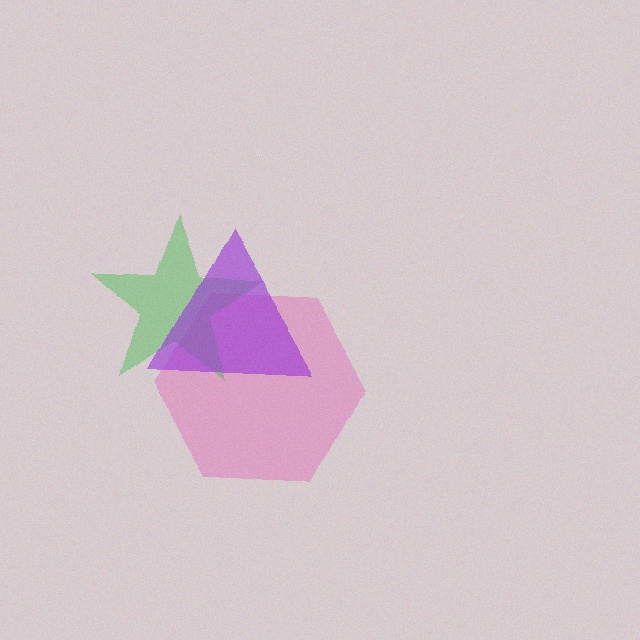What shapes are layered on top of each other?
The layered shapes are: a pink hexagon, a green star, a purple triangle.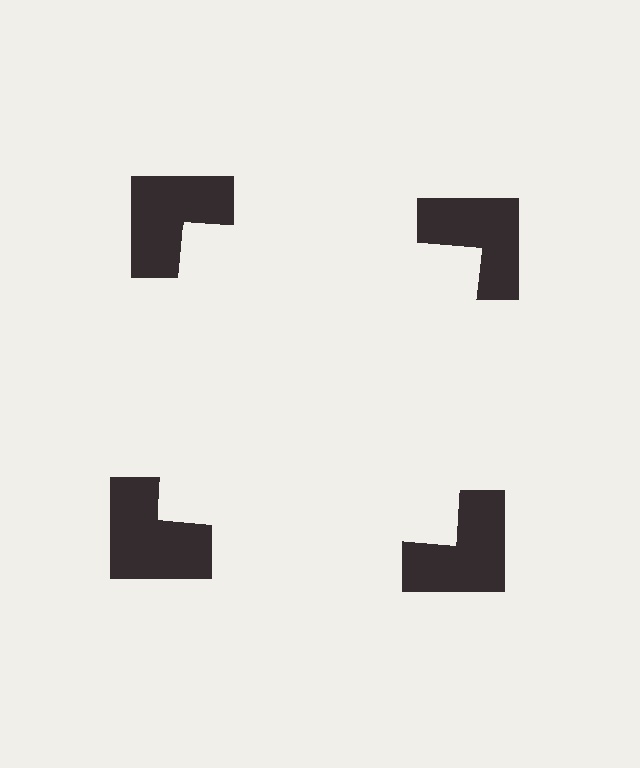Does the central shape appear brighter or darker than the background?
It typically appears slightly brighter than the background, even though no actual brightness change is drawn.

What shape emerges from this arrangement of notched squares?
An illusory square — its edges are inferred from the aligned wedge cuts in the notched squares, not physically drawn.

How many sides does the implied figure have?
4 sides.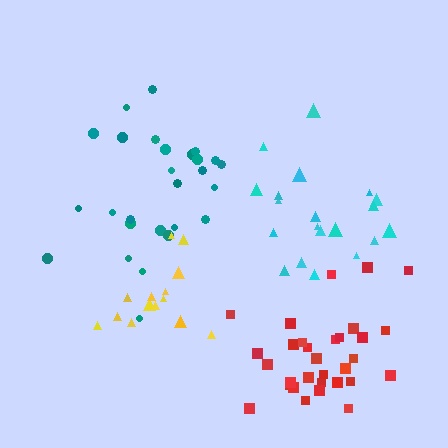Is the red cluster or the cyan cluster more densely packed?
Red.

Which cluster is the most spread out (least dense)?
Teal.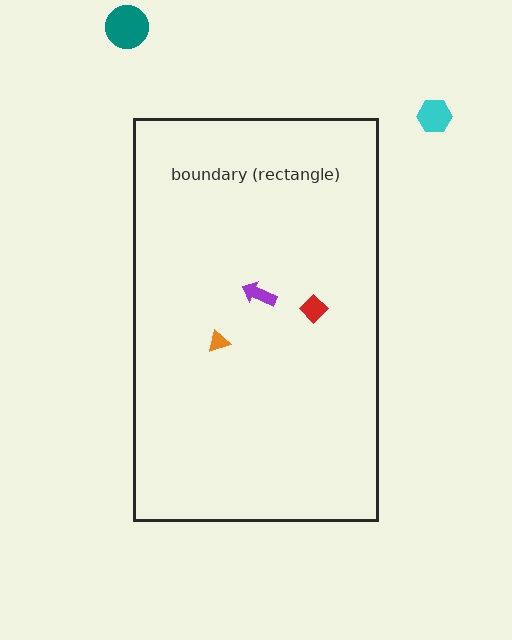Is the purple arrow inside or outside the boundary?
Inside.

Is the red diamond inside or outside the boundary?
Inside.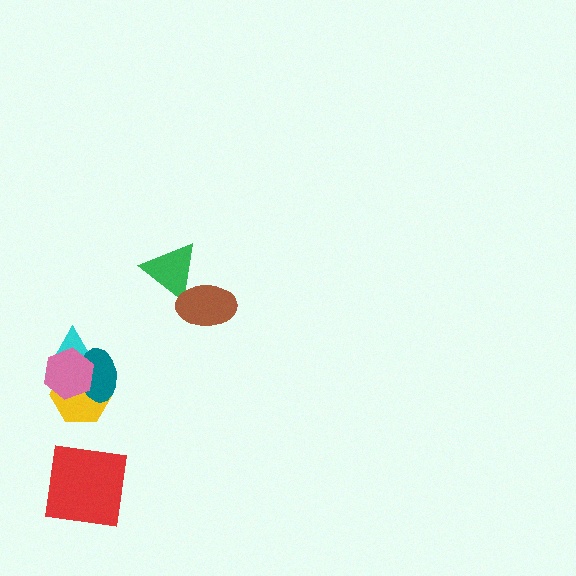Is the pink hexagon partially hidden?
No, no other shape covers it.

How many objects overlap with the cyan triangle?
3 objects overlap with the cyan triangle.